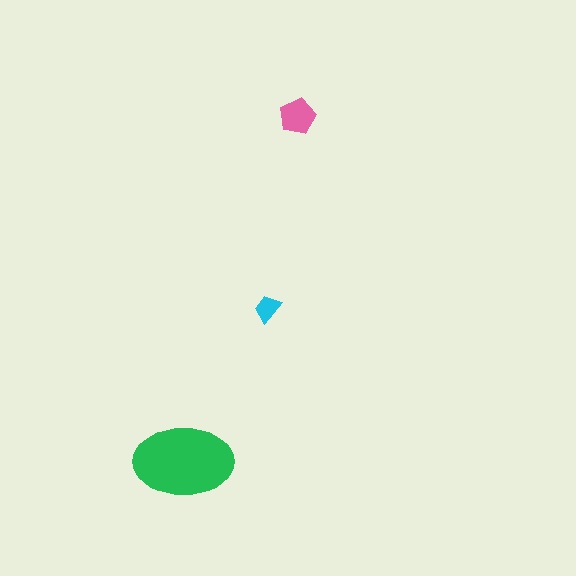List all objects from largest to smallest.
The green ellipse, the pink pentagon, the cyan trapezoid.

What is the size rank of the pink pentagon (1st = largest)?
2nd.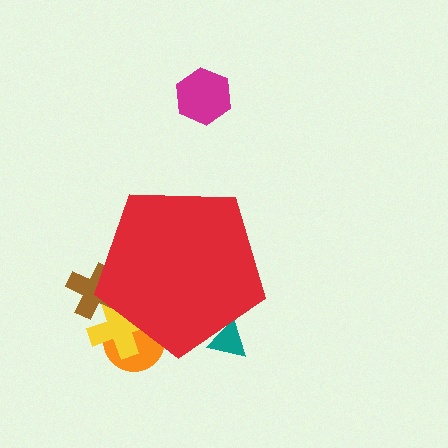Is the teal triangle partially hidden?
Yes, the teal triangle is partially hidden behind the red pentagon.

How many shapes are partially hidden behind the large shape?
4 shapes are partially hidden.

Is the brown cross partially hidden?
Yes, the brown cross is partially hidden behind the red pentagon.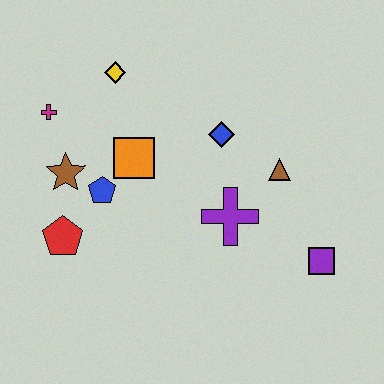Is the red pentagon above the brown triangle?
No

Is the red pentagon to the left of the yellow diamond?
Yes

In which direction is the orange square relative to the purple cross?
The orange square is to the left of the purple cross.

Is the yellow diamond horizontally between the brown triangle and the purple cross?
No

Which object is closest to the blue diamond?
The brown triangle is closest to the blue diamond.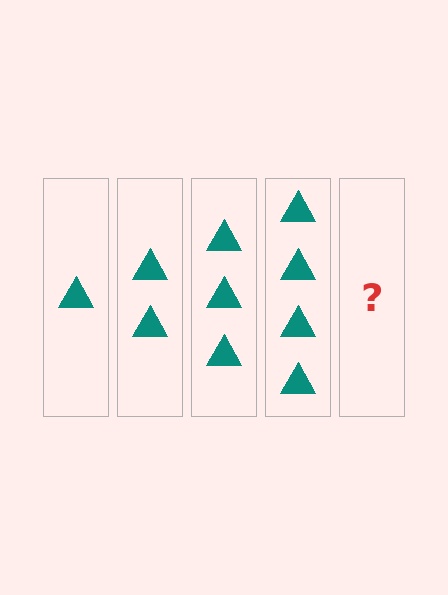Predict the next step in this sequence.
The next step is 5 triangles.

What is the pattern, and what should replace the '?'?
The pattern is that each step adds one more triangle. The '?' should be 5 triangles.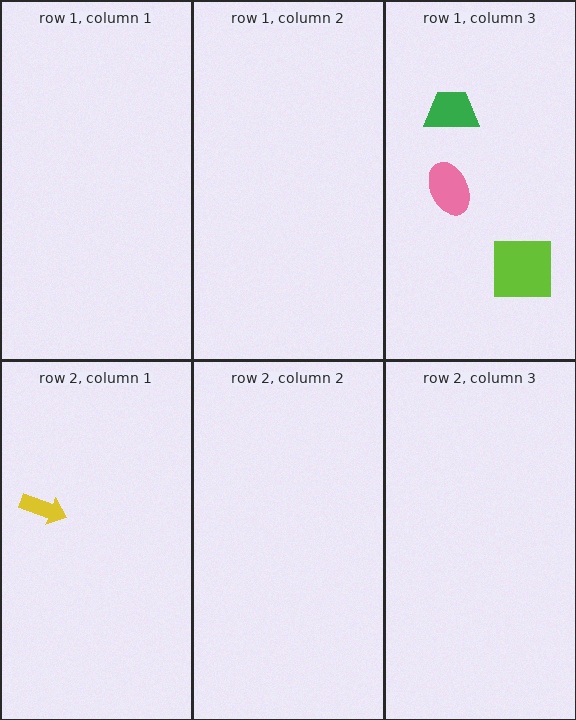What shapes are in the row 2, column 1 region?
The yellow arrow.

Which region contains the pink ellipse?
The row 1, column 3 region.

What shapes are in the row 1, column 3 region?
The lime square, the green trapezoid, the pink ellipse.